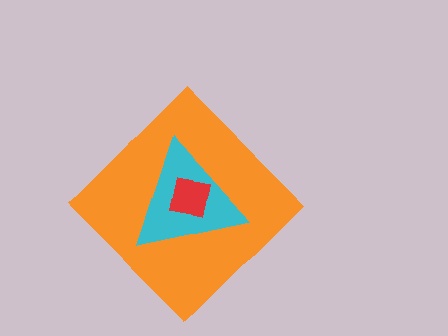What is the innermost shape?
The red square.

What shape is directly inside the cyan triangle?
The red square.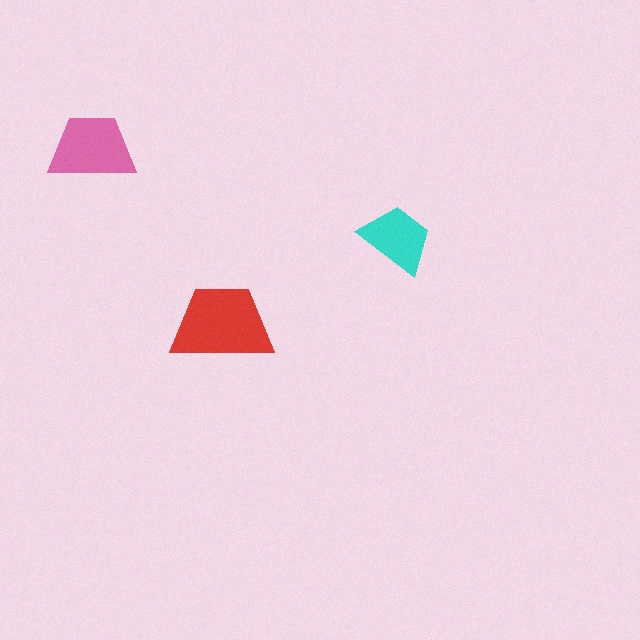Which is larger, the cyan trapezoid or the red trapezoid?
The red one.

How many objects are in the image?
There are 3 objects in the image.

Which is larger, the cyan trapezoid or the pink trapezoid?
The pink one.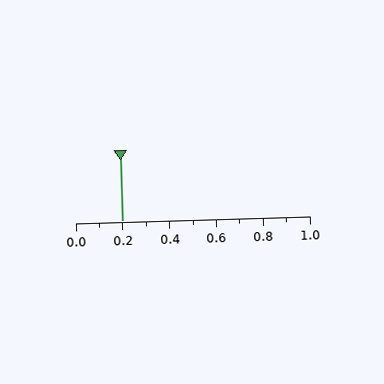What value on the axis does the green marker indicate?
The marker indicates approximately 0.2.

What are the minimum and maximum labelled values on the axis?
The axis runs from 0.0 to 1.0.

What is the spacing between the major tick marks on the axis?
The major ticks are spaced 0.2 apart.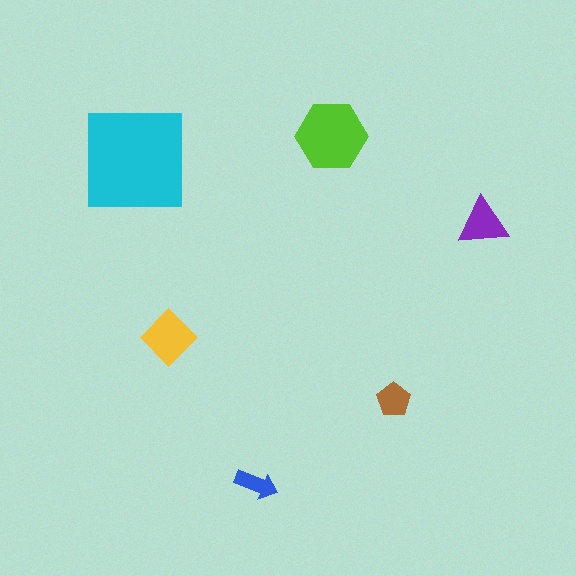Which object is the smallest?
The blue arrow.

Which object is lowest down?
The blue arrow is bottommost.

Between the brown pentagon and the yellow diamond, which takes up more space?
The yellow diamond.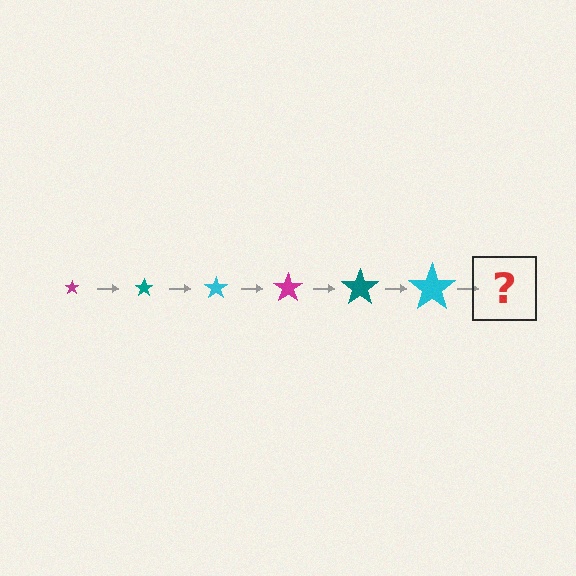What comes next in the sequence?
The next element should be a magenta star, larger than the previous one.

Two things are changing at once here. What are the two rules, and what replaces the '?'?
The two rules are that the star grows larger each step and the color cycles through magenta, teal, and cyan. The '?' should be a magenta star, larger than the previous one.